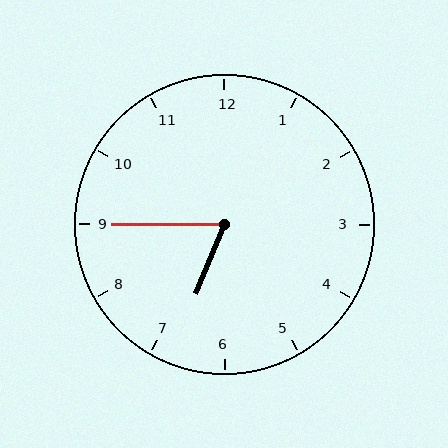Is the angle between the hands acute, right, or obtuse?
It is acute.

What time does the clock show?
6:45.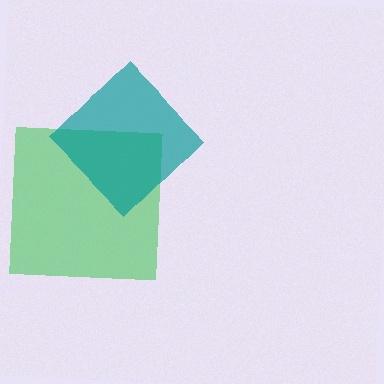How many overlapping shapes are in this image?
There are 2 overlapping shapes in the image.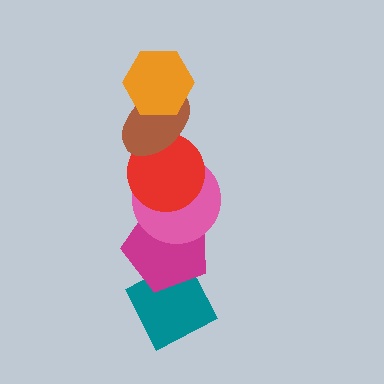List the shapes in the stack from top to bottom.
From top to bottom: the orange hexagon, the brown ellipse, the red circle, the pink circle, the magenta pentagon, the teal diamond.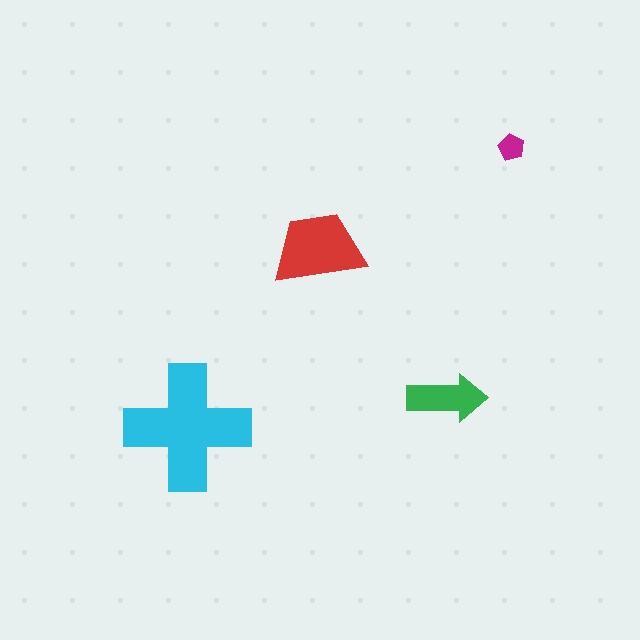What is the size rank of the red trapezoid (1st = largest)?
2nd.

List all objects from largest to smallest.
The cyan cross, the red trapezoid, the green arrow, the magenta pentagon.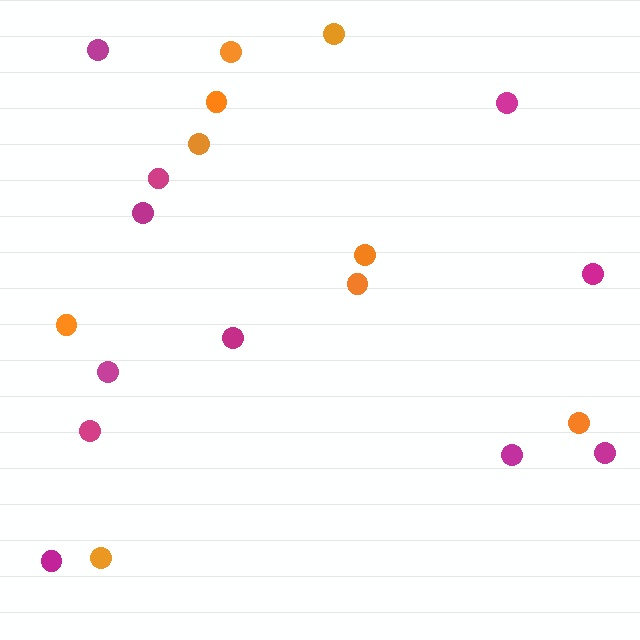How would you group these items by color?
There are 2 groups: one group of magenta circles (11) and one group of orange circles (9).